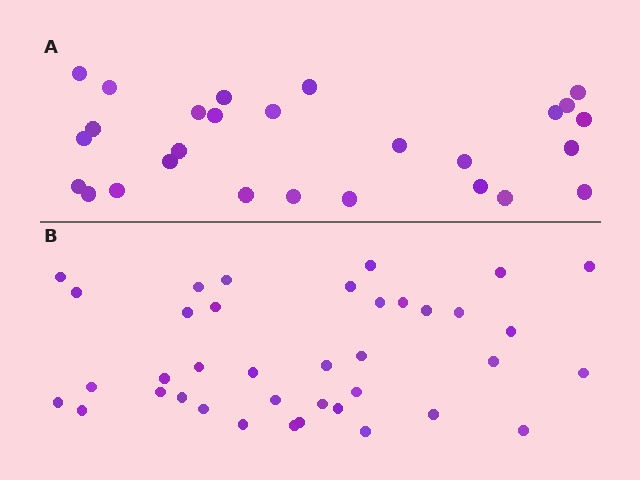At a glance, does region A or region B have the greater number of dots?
Region B (the bottom region) has more dots.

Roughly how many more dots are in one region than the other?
Region B has roughly 12 or so more dots than region A.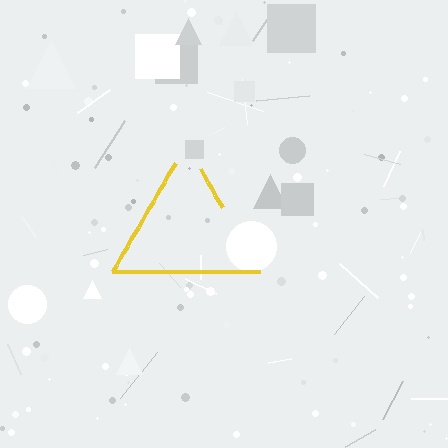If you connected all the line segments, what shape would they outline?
They would outline a triangle.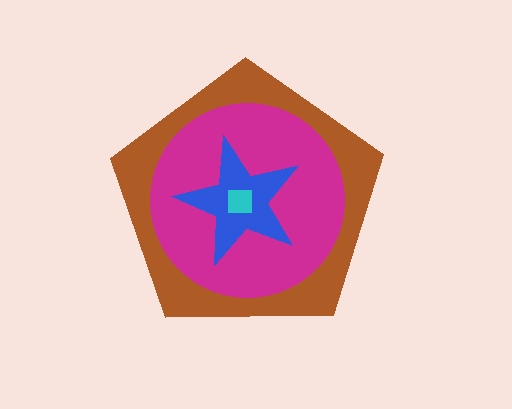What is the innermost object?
The cyan square.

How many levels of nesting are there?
4.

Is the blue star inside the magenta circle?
Yes.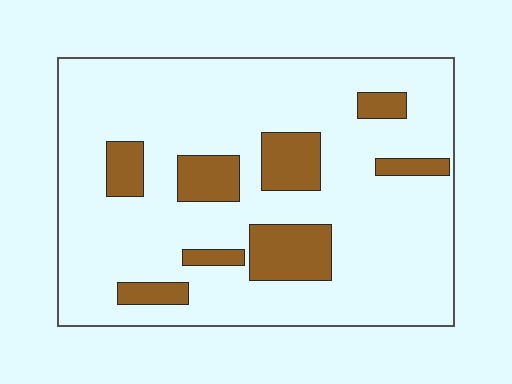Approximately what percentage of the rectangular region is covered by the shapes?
Approximately 15%.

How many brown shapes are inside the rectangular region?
8.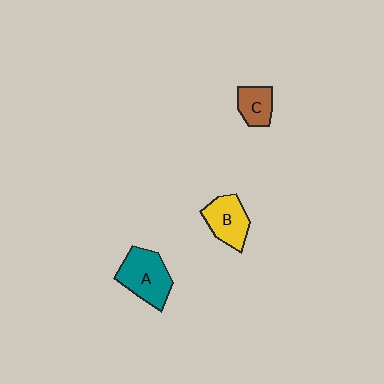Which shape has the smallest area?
Shape C (brown).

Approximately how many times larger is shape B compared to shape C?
Approximately 1.4 times.